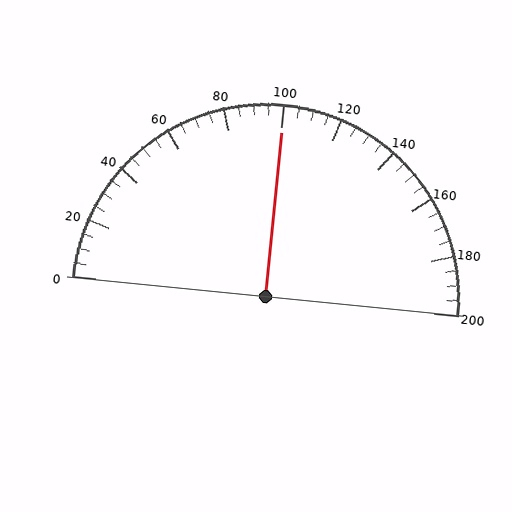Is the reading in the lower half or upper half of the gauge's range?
The reading is in the upper half of the range (0 to 200).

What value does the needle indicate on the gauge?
The needle indicates approximately 100.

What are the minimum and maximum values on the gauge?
The gauge ranges from 0 to 200.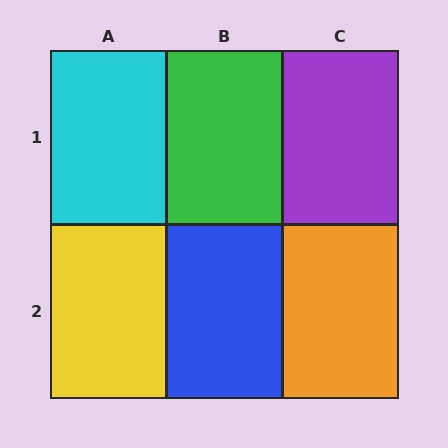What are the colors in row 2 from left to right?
Yellow, blue, orange.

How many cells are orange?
1 cell is orange.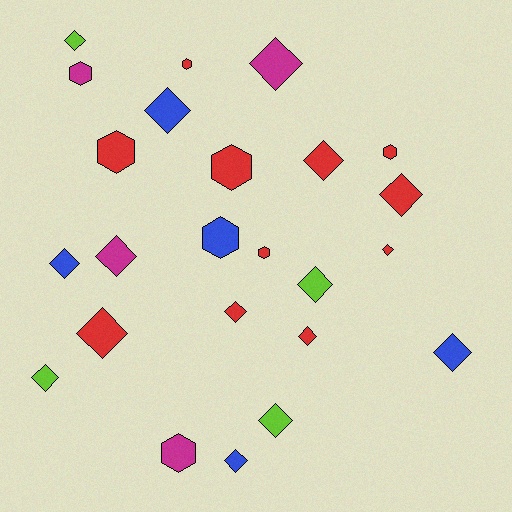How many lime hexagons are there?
There are no lime hexagons.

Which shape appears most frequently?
Diamond, with 16 objects.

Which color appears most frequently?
Red, with 11 objects.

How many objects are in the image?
There are 24 objects.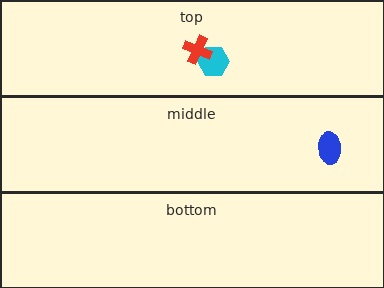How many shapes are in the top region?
2.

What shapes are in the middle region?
The blue ellipse.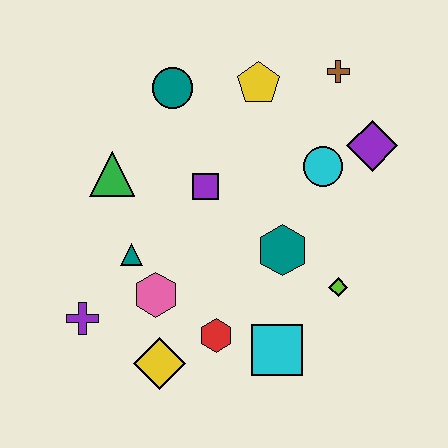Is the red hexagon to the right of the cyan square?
No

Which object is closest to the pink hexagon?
The teal triangle is closest to the pink hexagon.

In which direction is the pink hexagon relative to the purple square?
The pink hexagon is below the purple square.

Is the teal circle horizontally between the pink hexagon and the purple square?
Yes